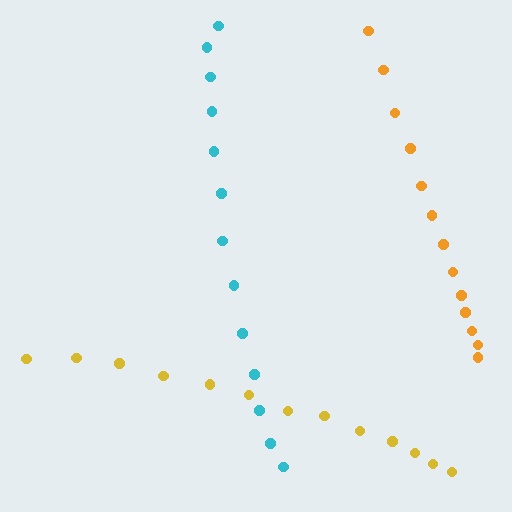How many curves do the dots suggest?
There are 3 distinct paths.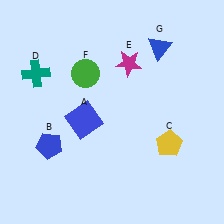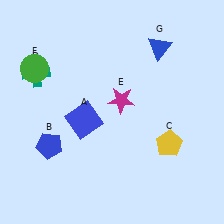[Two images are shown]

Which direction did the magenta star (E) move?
The magenta star (E) moved down.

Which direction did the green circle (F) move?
The green circle (F) moved left.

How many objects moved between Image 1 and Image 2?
2 objects moved between the two images.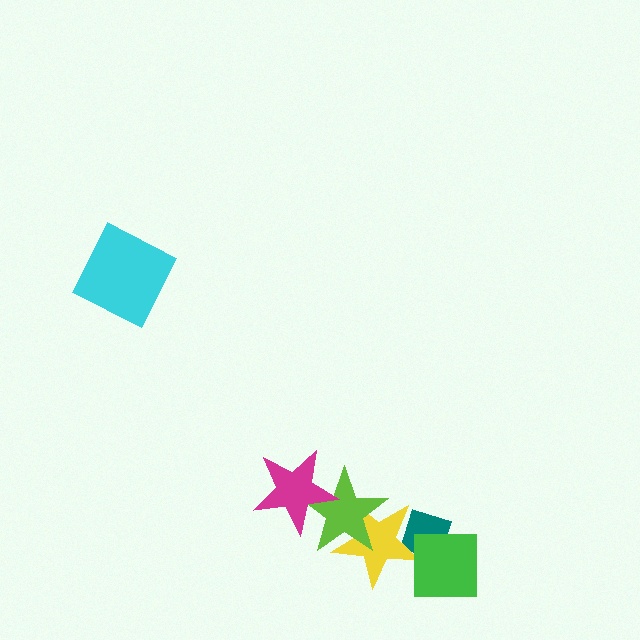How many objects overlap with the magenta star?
1 object overlaps with the magenta star.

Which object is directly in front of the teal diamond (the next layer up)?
The yellow star is directly in front of the teal diamond.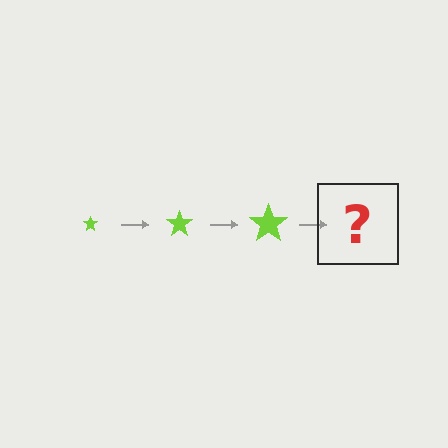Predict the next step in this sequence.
The next step is a lime star, larger than the previous one.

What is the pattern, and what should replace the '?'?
The pattern is that the star gets progressively larger each step. The '?' should be a lime star, larger than the previous one.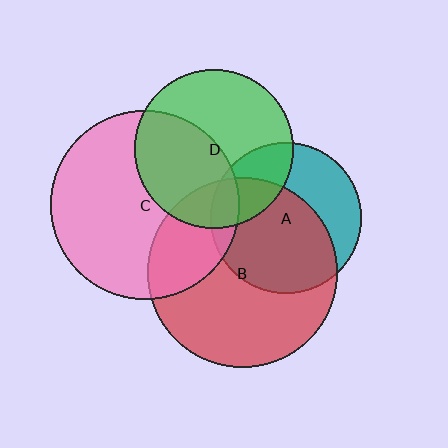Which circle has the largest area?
Circle B (red).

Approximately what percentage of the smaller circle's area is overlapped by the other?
Approximately 25%.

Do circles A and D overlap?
Yes.